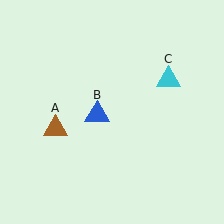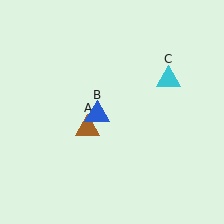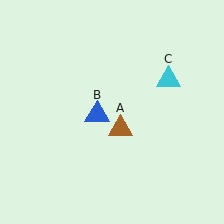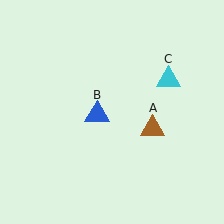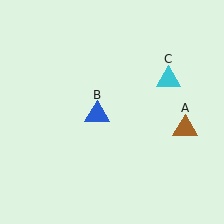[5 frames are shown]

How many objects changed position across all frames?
1 object changed position: brown triangle (object A).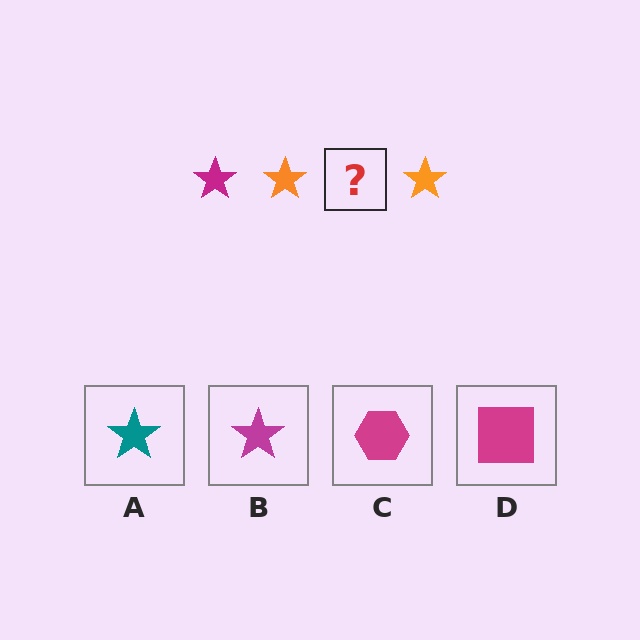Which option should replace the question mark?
Option B.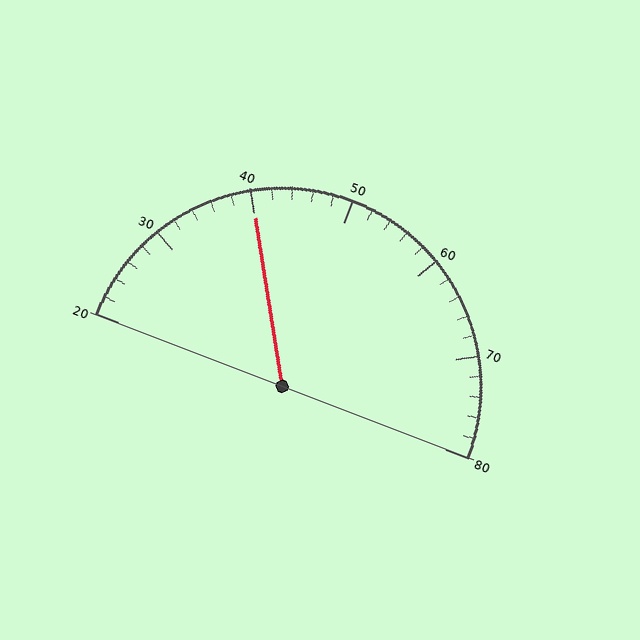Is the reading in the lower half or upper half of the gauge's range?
The reading is in the lower half of the range (20 to 80).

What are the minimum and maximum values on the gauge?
The gauge ranges from 20 to 80.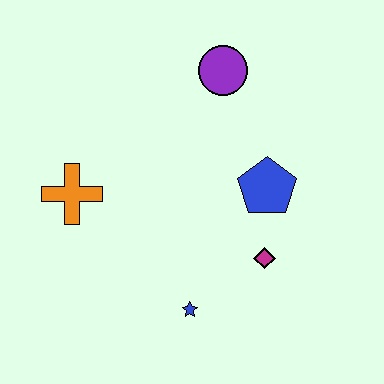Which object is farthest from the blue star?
The purple circle is farthest from the blue star.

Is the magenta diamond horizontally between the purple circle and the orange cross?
No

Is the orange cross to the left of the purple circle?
Yes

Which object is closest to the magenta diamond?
The blue pentagon is closest to the magenta diamond.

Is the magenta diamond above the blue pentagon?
No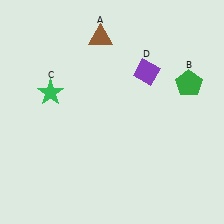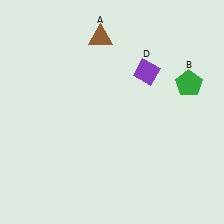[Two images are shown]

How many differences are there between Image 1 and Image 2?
There is 1 difference between the two images.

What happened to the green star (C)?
The green star (C) was removed in Image 2. It was in the top-left area of Image 1.